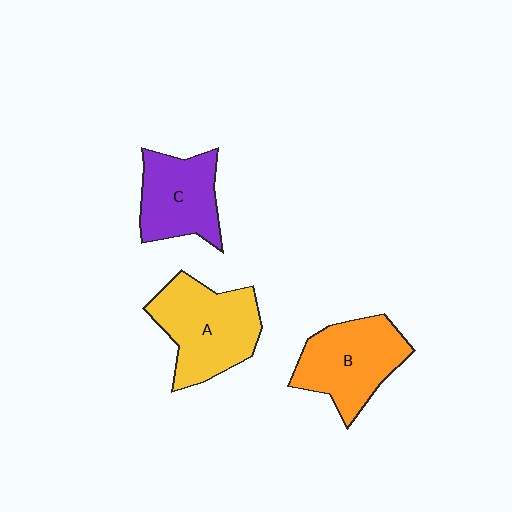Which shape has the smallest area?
Shape C (purple).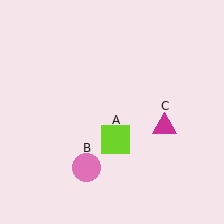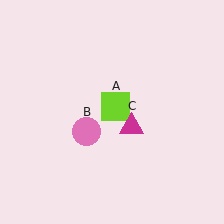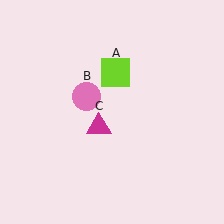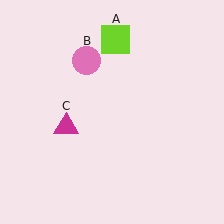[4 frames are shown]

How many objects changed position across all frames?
3 objects changed position: lime square (object A), pink circle (object B), magenta triangle (object C).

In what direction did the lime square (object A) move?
The lime square (object A) moved up.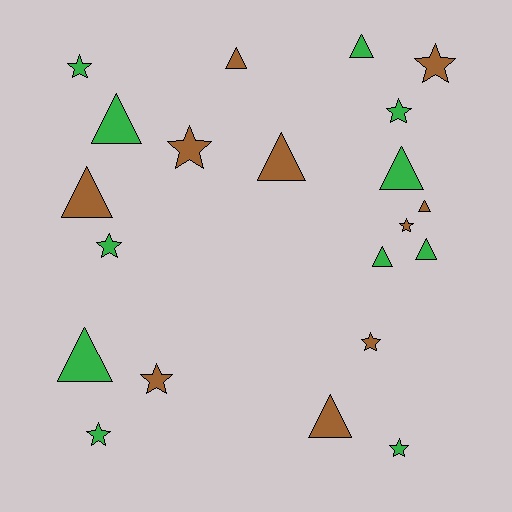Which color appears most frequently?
Green, with 11 objects.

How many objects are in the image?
There are 21 objects.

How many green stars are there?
There are 5 green stars.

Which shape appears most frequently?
Triangle, with 11 objects.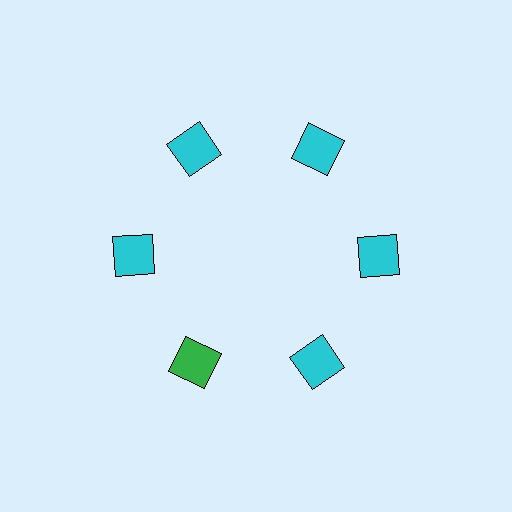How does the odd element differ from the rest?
It has a different color: green instead of cyan.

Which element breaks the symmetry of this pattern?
The green square at roughly the 7 o'clock position breaks the symmetry. All other shapes are cyan squares.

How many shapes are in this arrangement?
There are 6 shapes arranged in a ring pattern.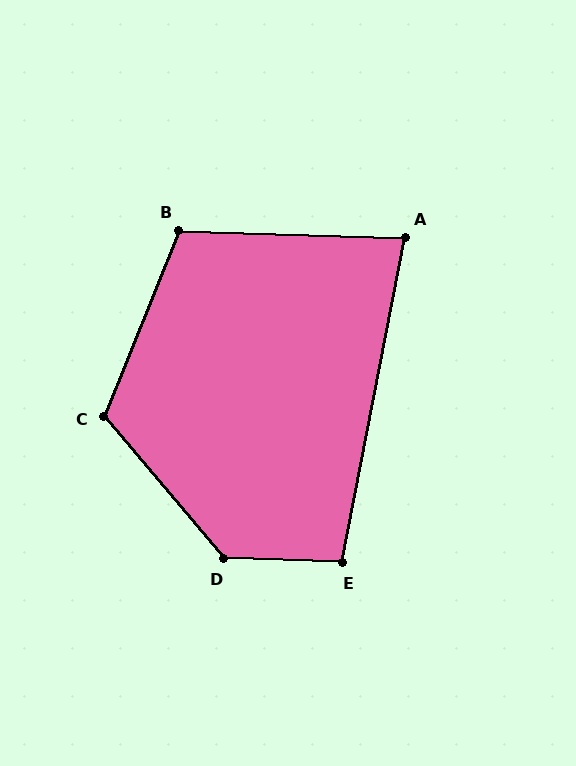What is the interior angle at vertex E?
Approximately 99 degrees (obtuse).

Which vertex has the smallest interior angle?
A, at approximately 81 degrees.